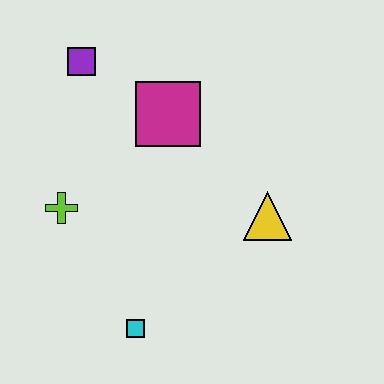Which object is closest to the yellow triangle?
The magenta square is closest to the yellow triangle.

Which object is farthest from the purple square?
The cyan square is farthest from the purple square.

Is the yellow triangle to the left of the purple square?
No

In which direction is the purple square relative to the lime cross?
The purple square is above the lime cross.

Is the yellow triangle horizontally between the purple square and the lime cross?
No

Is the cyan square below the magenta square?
Yes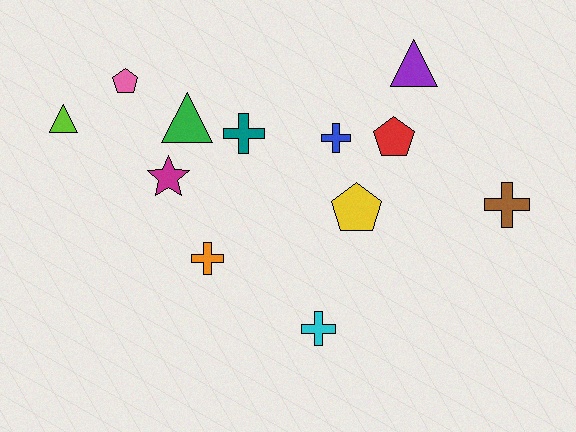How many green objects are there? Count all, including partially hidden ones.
There is 1 green object.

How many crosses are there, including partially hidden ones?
There are 5 crosses.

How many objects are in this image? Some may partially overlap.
There are 12 objects.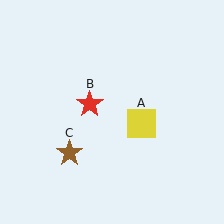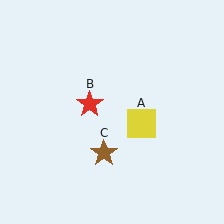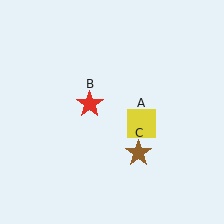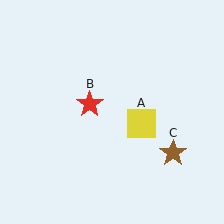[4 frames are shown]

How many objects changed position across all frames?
1 object changed position: brown star (object C).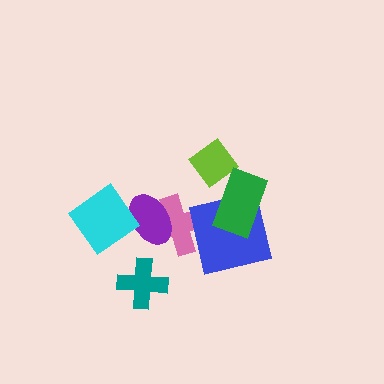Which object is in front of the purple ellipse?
The cyan diamond is in front of the purple ellipse.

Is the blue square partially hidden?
Yes, it is partially covered by another shape.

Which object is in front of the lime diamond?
The green rectangle is in front of the lime diamond.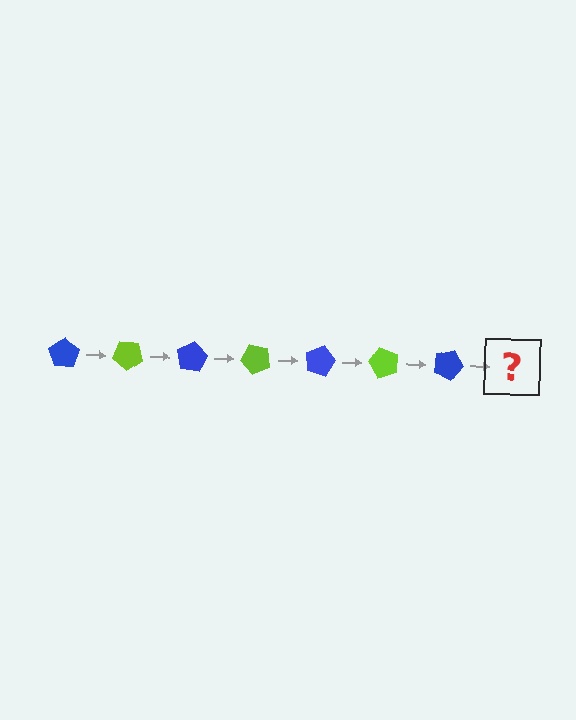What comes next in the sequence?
The next element should be a lime pentagon, rotated 280 degrees from the start.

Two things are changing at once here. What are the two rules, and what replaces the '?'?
The two rules are that it rotates 40 degrees each step and the color cycles through blue and lime. The '?' should be a lime pentagon, rotated 280 degrees from the start.